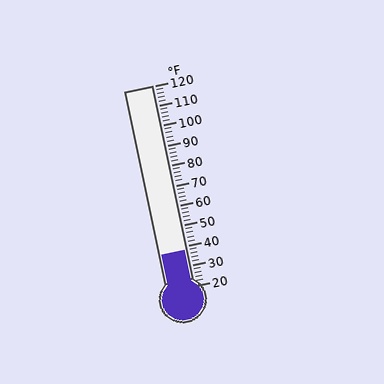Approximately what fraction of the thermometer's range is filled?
The thermometer is filled to approximately 20% of its range.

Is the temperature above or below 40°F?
The temperature is below 40°F.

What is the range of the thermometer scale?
The thermometer scale ranges from 20°F to 120°F.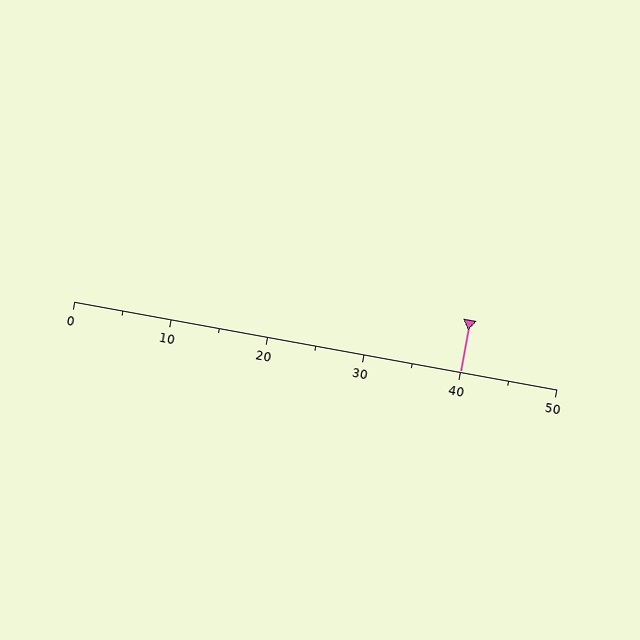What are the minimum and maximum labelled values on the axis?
The axis runs from 0 to 50.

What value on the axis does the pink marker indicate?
The marker indicates approximately 40.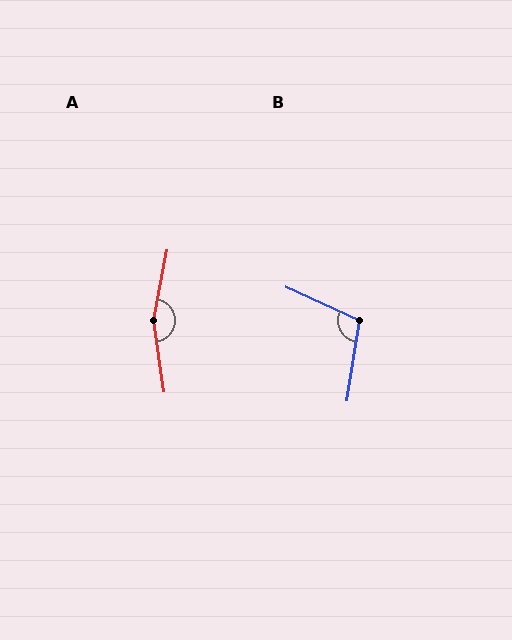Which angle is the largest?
A, at approximately 161 degrees.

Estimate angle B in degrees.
Approximately 106 degrees.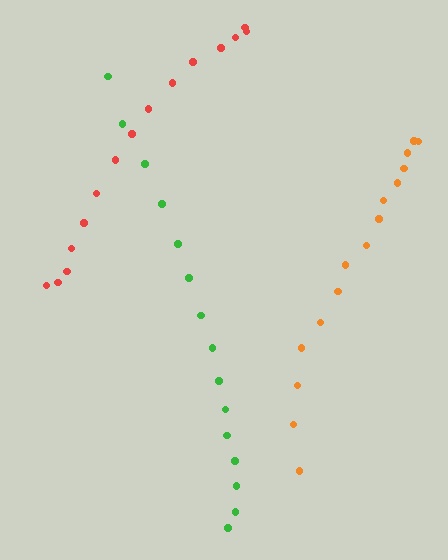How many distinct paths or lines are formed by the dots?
There are 3 distinct paths.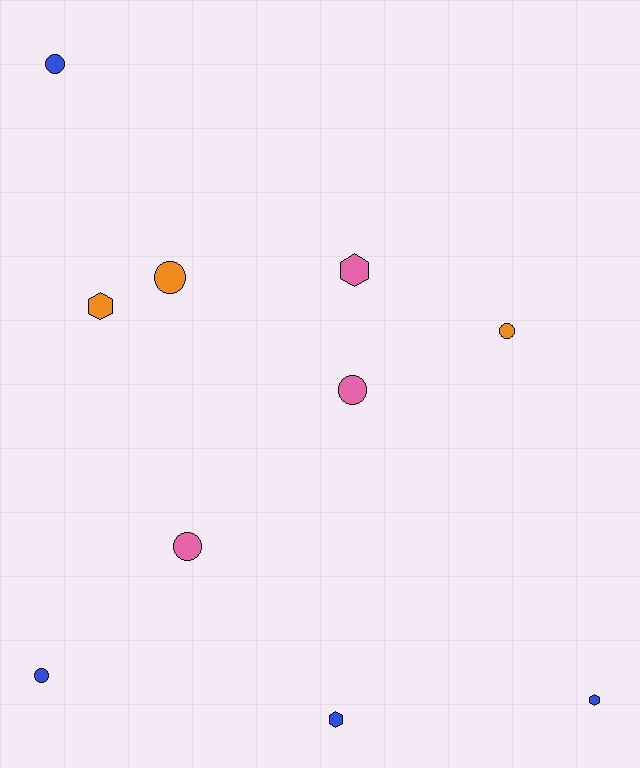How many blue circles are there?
There are 2 blue circles.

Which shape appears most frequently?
Circle, with 6 objects.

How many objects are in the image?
There are 10 objects.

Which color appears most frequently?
Blue, with 4 objects.